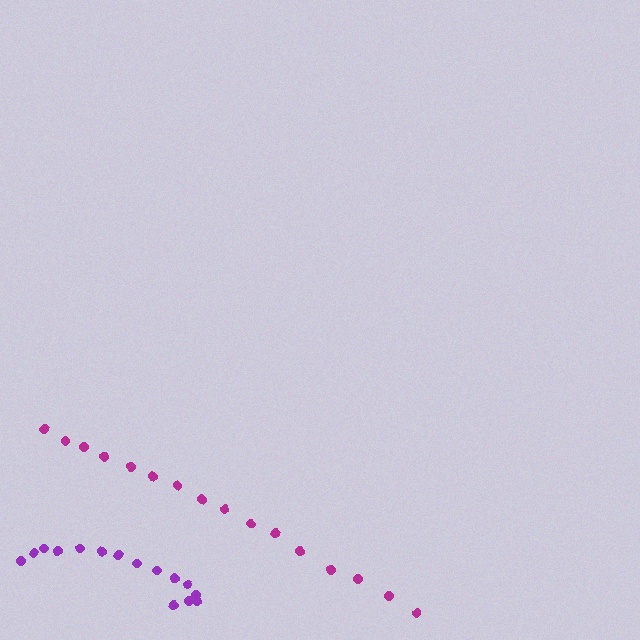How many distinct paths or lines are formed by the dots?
There are 2 distinct paths.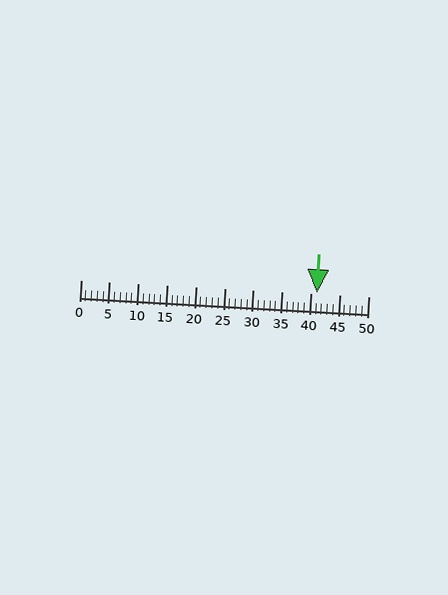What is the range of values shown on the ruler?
The ruler shows values from 0 to 50.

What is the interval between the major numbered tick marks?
The major tick marks are spaced 5 units apart.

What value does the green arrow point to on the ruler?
The green arrow points to approximately 41.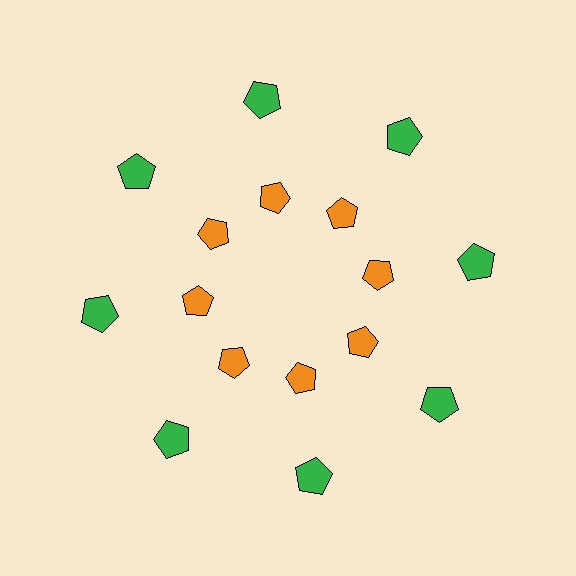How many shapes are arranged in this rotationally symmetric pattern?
There are 16 shapes, arranged in 8 groups of 2.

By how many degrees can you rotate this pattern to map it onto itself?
The pattern maps onto itself every 45 degrees of rotation.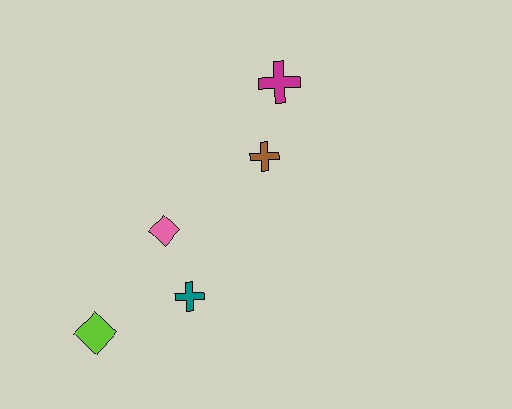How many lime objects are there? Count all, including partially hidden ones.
There is 1 lime object.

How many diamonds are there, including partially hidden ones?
There are 2 diamonds.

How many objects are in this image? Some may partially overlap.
There are 5 objects.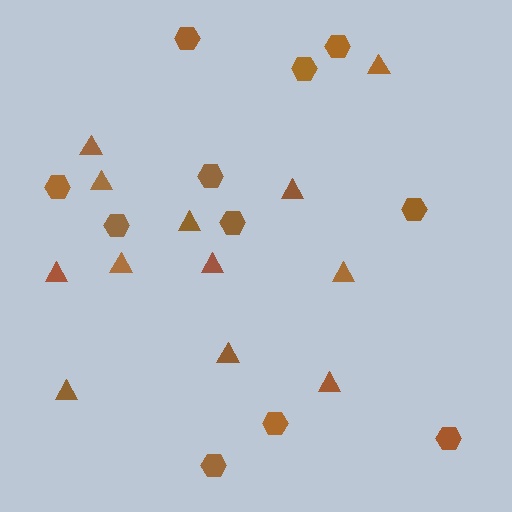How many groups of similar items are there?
There are 2 groups: one group of triangles (12) and one group of hexagons (11).